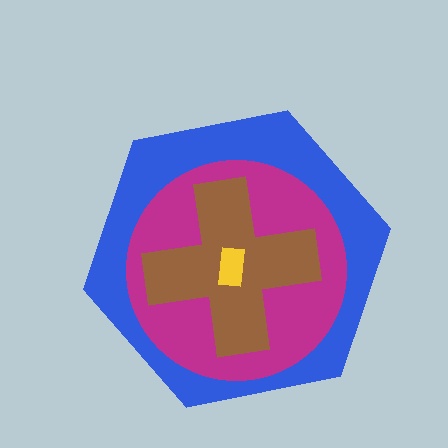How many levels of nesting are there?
4.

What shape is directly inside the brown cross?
The yellow rectangle.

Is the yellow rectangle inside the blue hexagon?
Yes.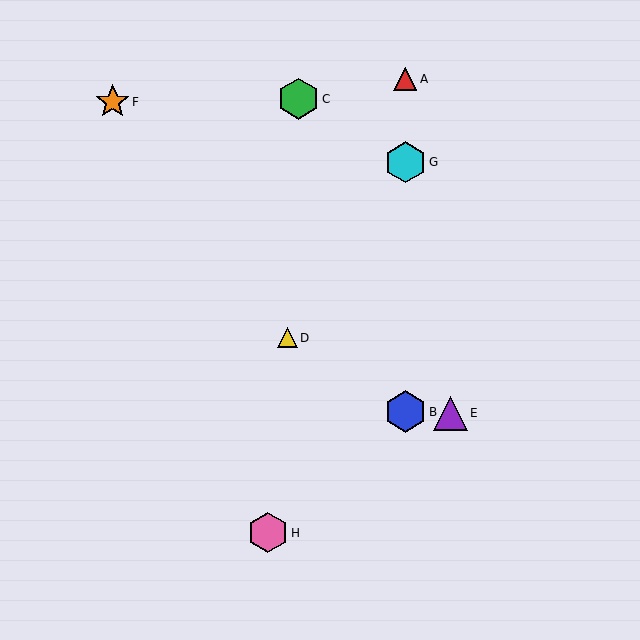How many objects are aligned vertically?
3 objects (A, B, G) are aligned vertically.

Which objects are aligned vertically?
Objects A, B, G are aligned vertically.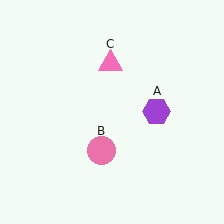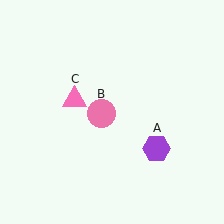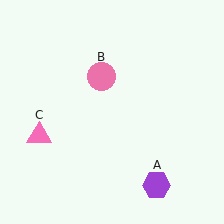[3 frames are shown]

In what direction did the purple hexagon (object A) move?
The purple hexagon (object A) moved down.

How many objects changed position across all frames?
3 objects changed position: purple hexagon (object A), pink circle (object B), pink triangle (object C).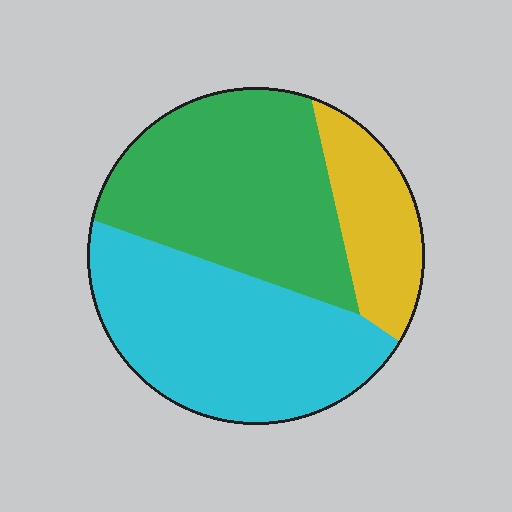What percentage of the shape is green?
Green covers around 40% of the shape.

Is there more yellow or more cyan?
Cyan.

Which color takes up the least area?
Yellow, at roughly 15%.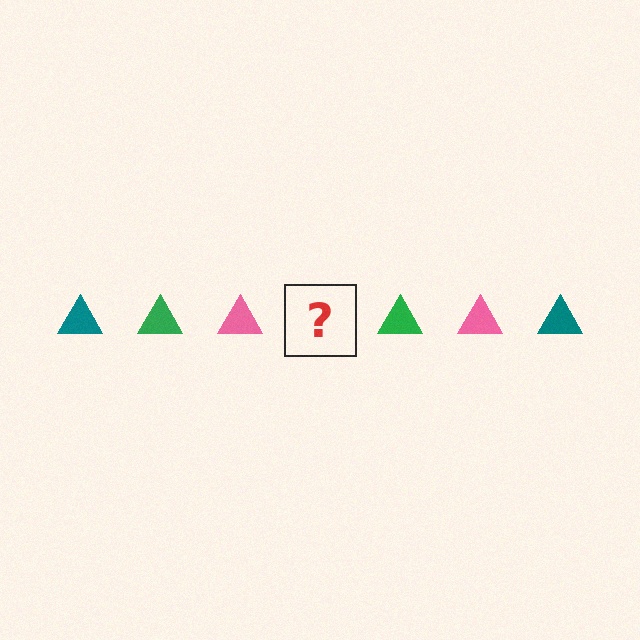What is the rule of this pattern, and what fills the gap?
The rule is that the pattern cycles through teal, green, pink triangles. The gap should be filled with a teal triangle.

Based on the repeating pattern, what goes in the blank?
The blank should be a teal triangle.